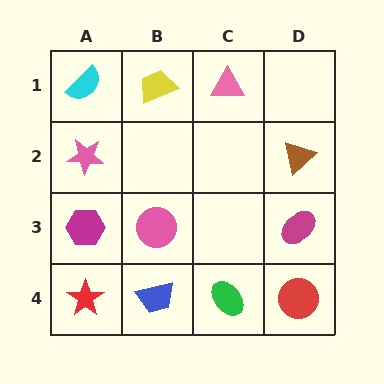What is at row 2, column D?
A brown triangle.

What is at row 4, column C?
A green ellipse.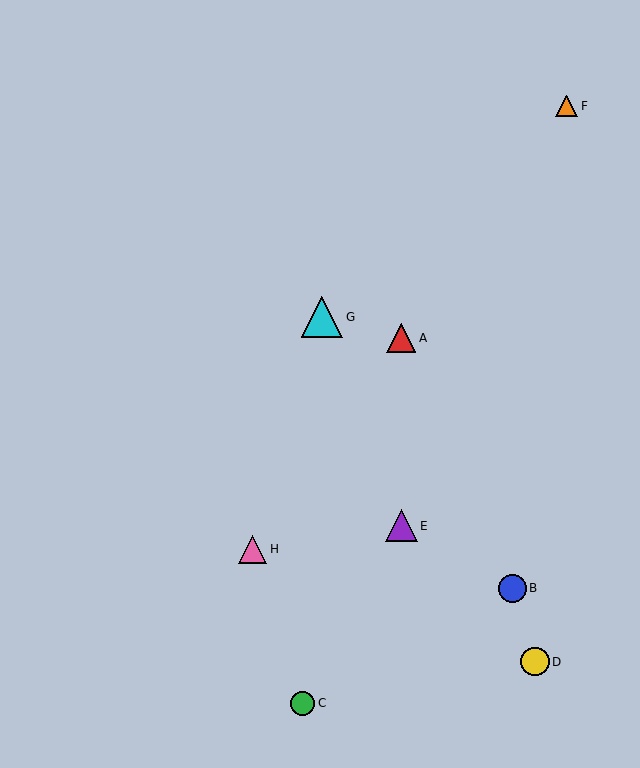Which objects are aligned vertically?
Objects A, E are aligned vertically.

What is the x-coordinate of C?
Object C is at x≈303.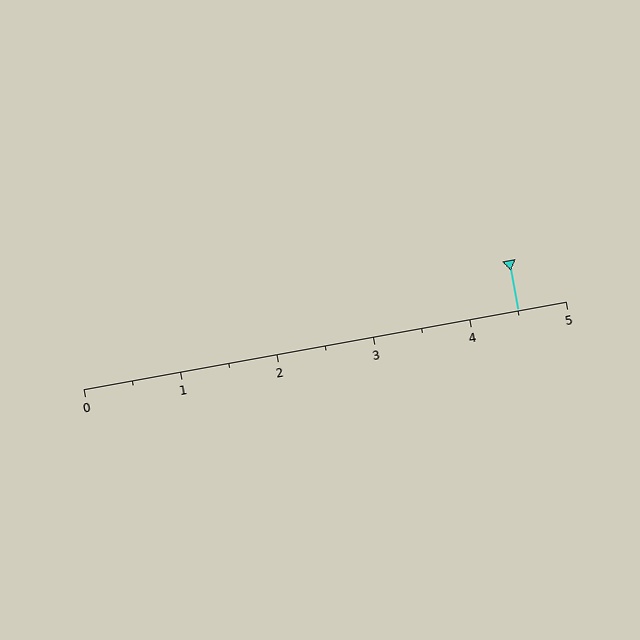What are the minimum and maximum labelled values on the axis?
The axis runs from 0 to 5.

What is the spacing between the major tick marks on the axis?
The major ticks are spaced 1 apart.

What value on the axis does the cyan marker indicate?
The marker indicates approximately 4.5.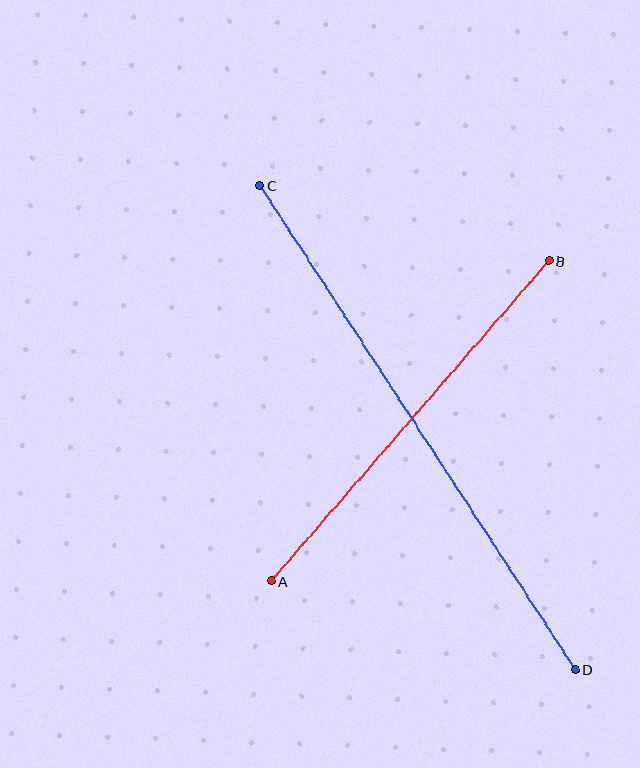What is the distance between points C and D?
The distance is approximately 578 pixels.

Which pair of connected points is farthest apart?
Points C and D are farthest apart.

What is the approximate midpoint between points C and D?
The midpoint is at approximately (418, 427) pixels.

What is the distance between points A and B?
The distance is approximately 424 pixels.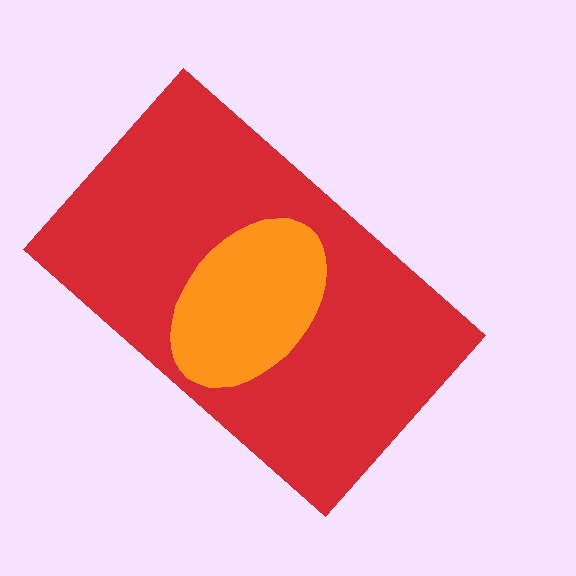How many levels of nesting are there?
2.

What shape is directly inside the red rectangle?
The orange ellipse.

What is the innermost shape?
The orange ellipse.